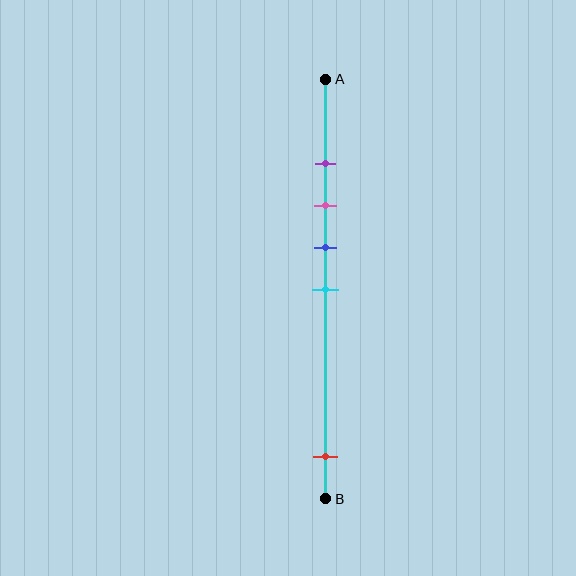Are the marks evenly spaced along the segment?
No, the marks are not evenly spaced.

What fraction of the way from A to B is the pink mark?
The pink mark is approximately 30% (0.3) of the way from A to B.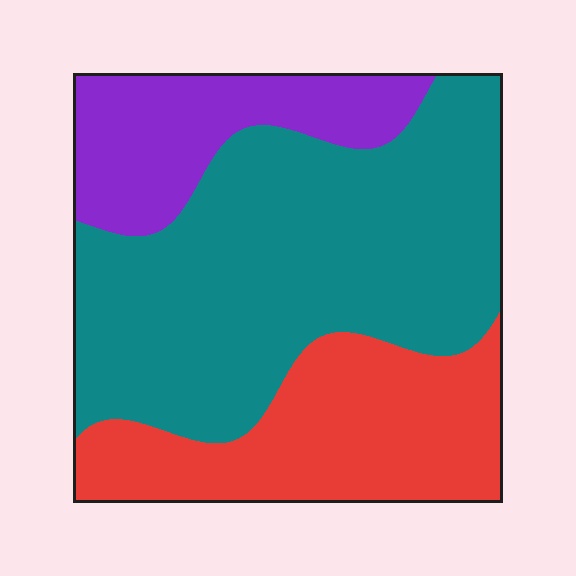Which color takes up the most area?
Teal, at roughly 55%.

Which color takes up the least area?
Purple, at roughly 20%.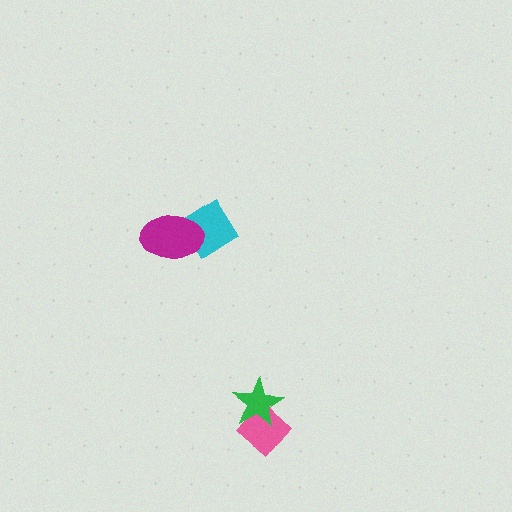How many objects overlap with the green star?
1 object overlaps with the green star.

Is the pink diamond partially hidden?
Yes, it is partially covered by another shape.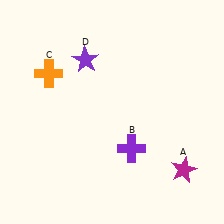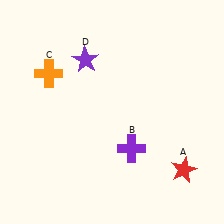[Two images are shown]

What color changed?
The star (A) changed from magenta in Image 1 to red in Image 2.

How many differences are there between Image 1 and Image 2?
There is 1 difference between the two images.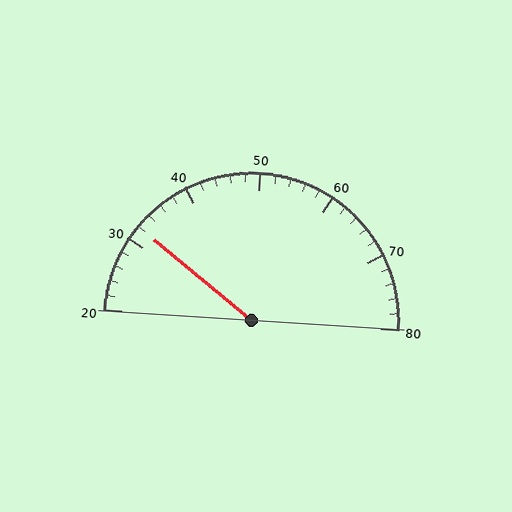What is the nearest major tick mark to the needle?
The nearest major tick mark is 30.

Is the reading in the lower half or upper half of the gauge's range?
The reading is in the lower half of the range (20 to 80).